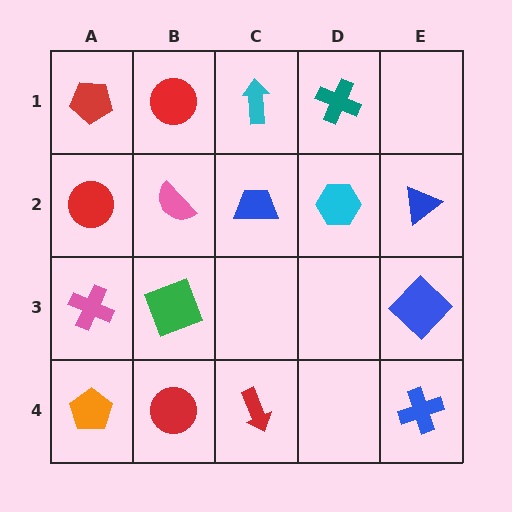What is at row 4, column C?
A red arrow.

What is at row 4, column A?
An orange pentagon.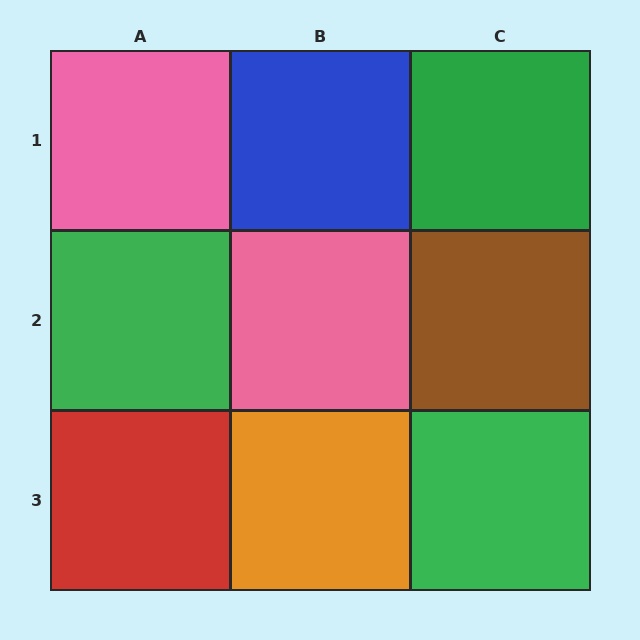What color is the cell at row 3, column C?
Green.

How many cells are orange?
1 cell is orange.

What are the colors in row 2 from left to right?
Green, pink, brown.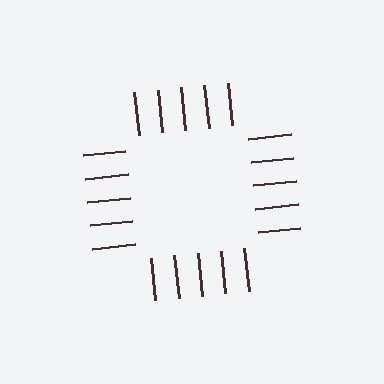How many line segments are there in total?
20 — 5 along each of the 4 edges.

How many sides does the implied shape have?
4 sides — the line-ends trace a square.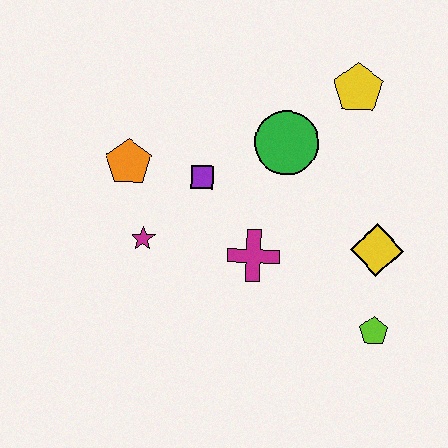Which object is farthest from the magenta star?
The yellow pentagon is farthest from the magenta star.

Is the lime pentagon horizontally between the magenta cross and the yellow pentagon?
No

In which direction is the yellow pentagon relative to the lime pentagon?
The yellow pentagon is above the lime pentagon.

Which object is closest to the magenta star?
The orange pentagon is closest to the magenta star.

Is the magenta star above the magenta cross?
Yes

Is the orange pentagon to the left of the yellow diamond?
Yes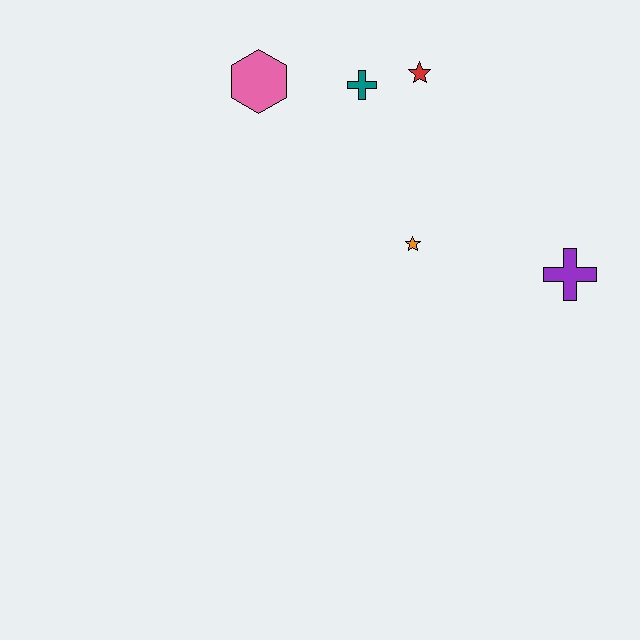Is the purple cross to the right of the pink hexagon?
Yes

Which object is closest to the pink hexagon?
The teal cross is closest to the pink hexagon.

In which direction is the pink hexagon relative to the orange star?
The pink hexagon is above the orange star.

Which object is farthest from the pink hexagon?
The purple cross is farthest from the pink hexagon.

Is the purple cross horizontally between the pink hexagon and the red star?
No